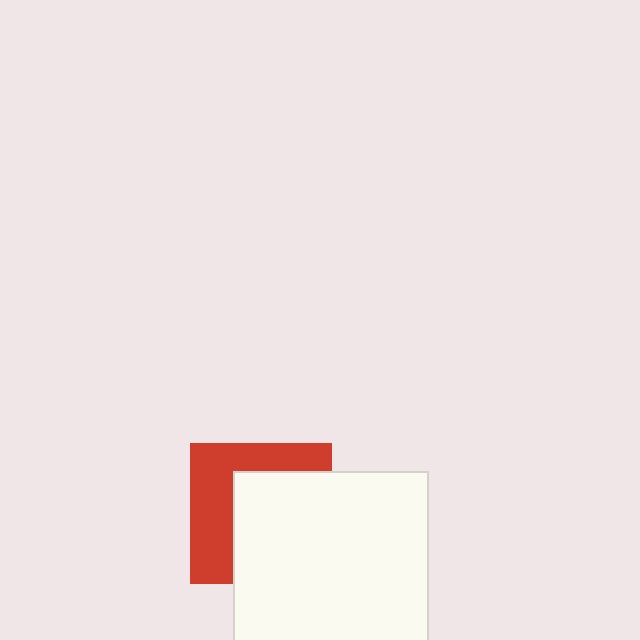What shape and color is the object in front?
The object in front is a white rectangle.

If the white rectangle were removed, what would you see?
You would see the complete red square.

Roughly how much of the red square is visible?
A small part of it is visible (roughly 45%).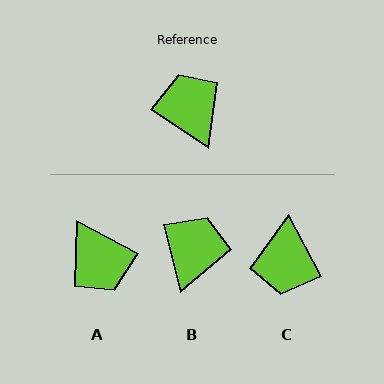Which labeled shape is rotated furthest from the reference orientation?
A, about 174 degrees away.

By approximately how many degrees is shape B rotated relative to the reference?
Approximately 42 degrees clockwise.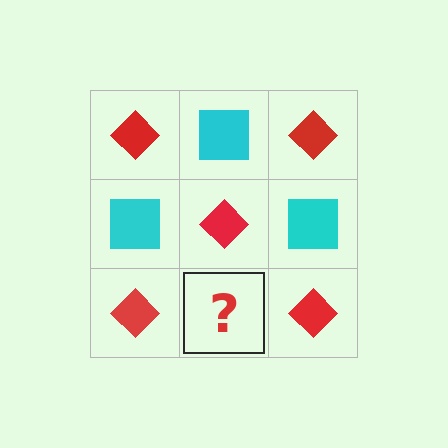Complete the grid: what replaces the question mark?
The question mark should be replaced with a cyan square.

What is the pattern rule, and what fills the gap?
The rule is that it alternates red diamond and cyan square in a checkerboard pattern. The gap should be filled with a cyan square.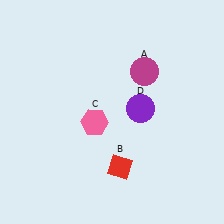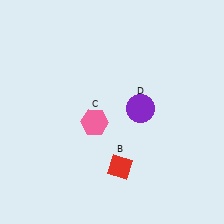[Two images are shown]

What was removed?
The magenta circle (A) was removed in Image 2.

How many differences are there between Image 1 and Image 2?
There is 1 difference between the two images.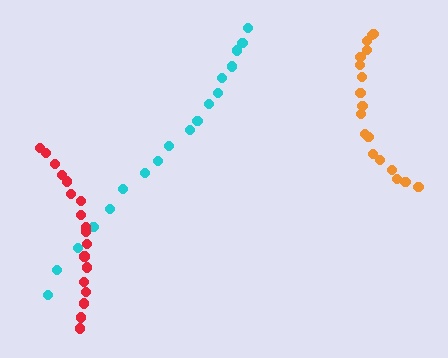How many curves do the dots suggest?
There are 3 distinct paths.